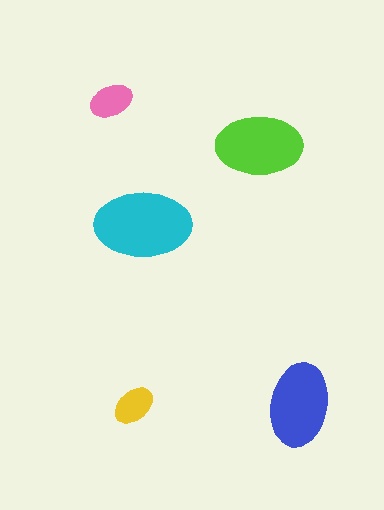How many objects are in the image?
There are 5 objects in the image.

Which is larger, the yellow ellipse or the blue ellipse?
The blue one.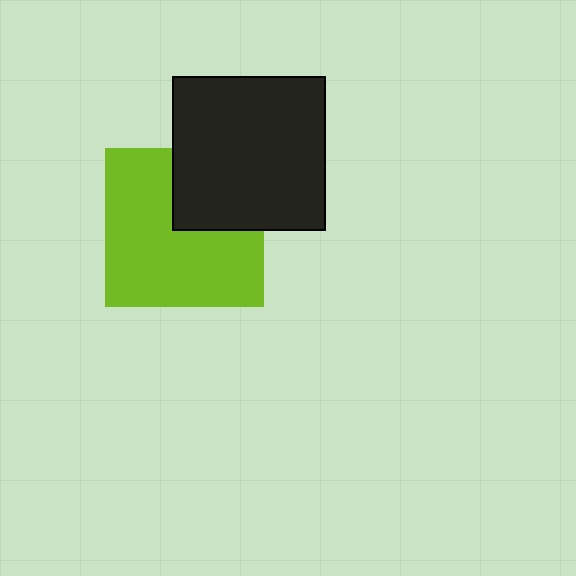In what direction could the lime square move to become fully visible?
The lime square could move toward the lower-left. That would shift it out from behind the black square entirely.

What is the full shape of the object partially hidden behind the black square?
The partially hidden object is a lime square.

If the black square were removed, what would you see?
You would see the complete lime square.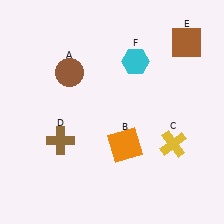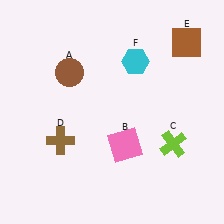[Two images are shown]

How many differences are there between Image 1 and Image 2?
There are 2 differences between the two images.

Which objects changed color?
B changed from orange to pink. C changed from yellow to lime.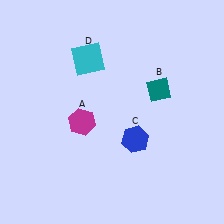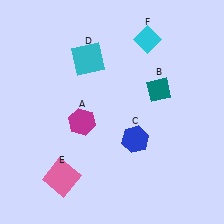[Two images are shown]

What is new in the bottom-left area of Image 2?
A pink square (E) was added in the bottom-left area of Image 2.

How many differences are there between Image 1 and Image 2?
There are 2 differences between the two images.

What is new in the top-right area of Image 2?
A cyan diamond (F) was added in the top-right area of Image 2.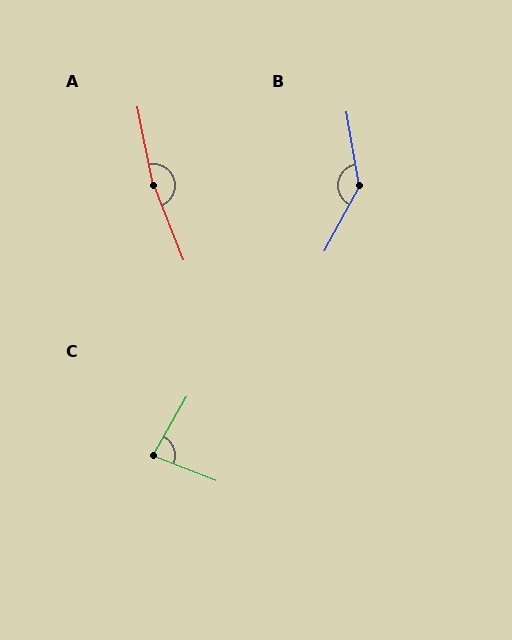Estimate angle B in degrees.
Approximately 142 degrees.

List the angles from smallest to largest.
C (82°), B (142°), A (169°).